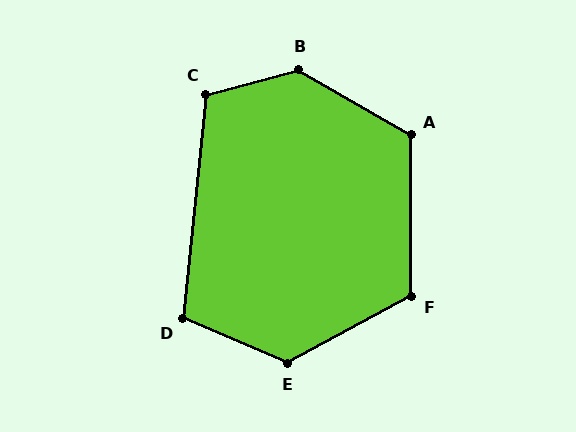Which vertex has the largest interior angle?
B, at approximately 135 degrees.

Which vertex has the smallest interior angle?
D, at approximately 107 degrees.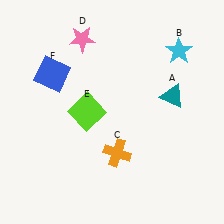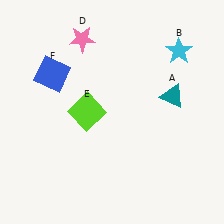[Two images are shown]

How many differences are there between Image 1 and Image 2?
There is 1 difference between the two images.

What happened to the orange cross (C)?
The orange cross (C) was removed in Image 2. It was in the bottom-right area of Image 1.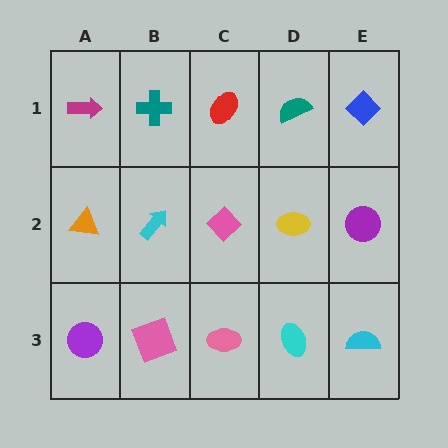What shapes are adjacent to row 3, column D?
A yellow ellipse (row 2, column D), a pink ellipse (row 3, column C), a cyan semicircle (row 3, column E).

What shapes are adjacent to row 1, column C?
A pink diamond (row 2, column C), a teal cross (row 1, column B), a teal semicircle (row 1, column D).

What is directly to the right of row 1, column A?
A teal cross.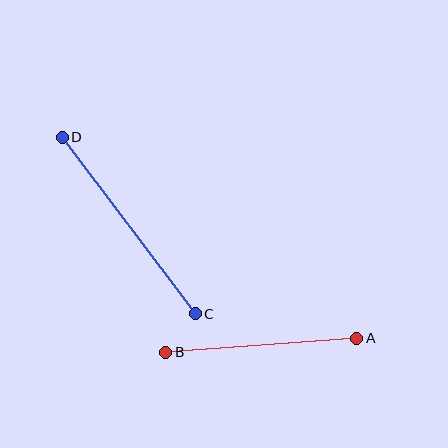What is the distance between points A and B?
The distance is approximately 191 pixels.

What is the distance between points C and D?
The distance is approximately 221 pixels.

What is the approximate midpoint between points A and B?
The midpoint is at approximately (261, 345) pixels.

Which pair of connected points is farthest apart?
Points C and D are farthest apart.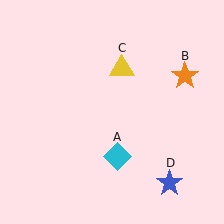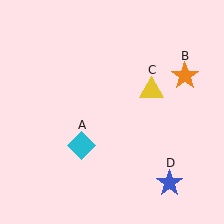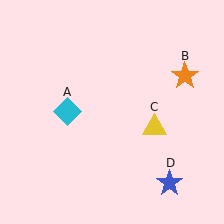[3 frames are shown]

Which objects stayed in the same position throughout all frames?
Orange star (object B) and blue star (object D) remained stationary.